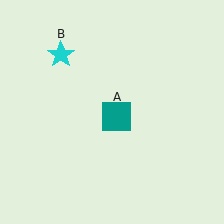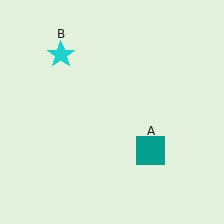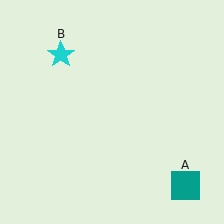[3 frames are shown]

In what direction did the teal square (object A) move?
The teal square (object A) moved down and to the right.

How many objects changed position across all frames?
1 object changed position: teal square (object A).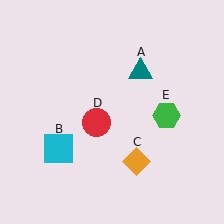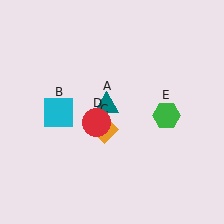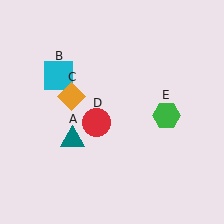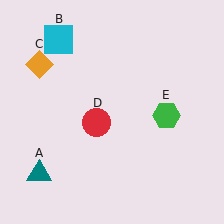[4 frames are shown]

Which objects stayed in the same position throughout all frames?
Red circle (object D) and green hexagon (object E) remained stationary.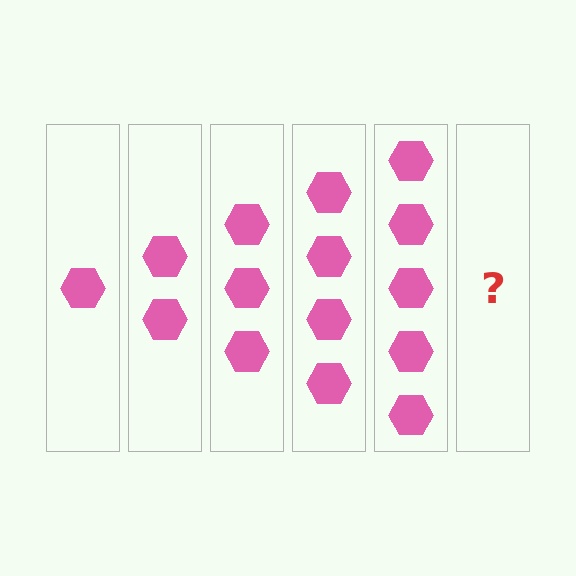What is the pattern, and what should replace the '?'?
The pattern is that each step adds one more hexagon. The '?' should be 6 hexagons.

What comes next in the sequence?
The next element should be 6 hexagons.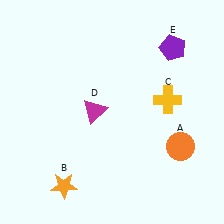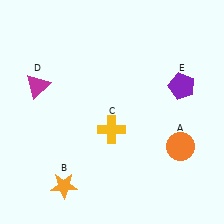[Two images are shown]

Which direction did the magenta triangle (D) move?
The magenta triangle (D) moved left.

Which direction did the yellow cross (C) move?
The yellow cross (C) moved left.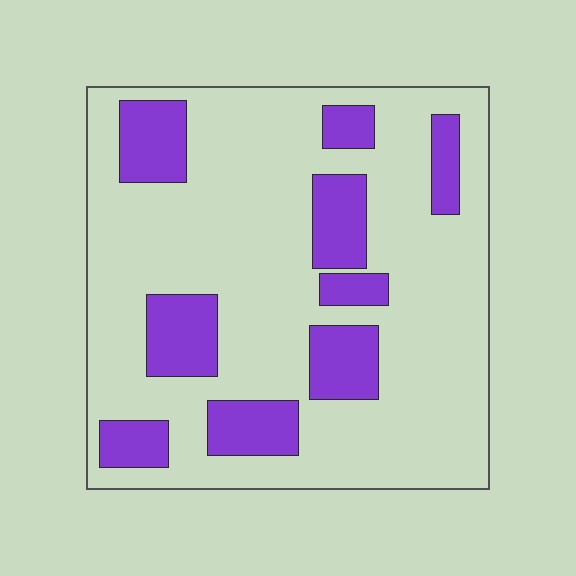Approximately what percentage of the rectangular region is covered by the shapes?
Approximately 25%.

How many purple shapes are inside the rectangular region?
9.